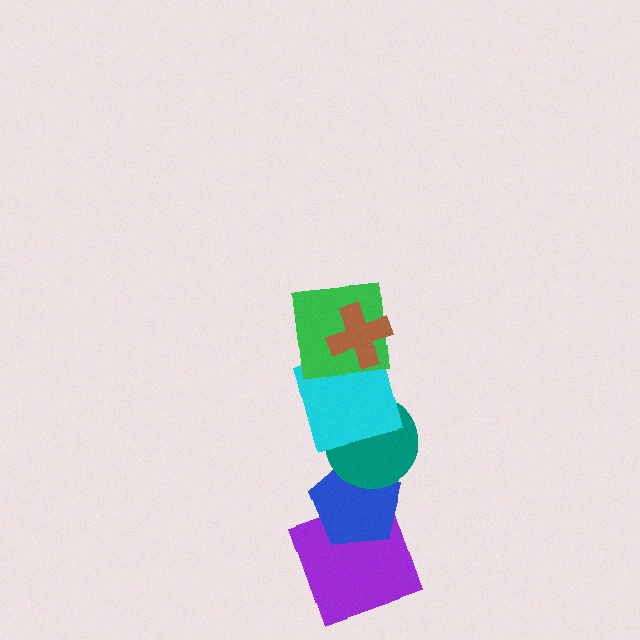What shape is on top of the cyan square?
The green square is on top of the cyan square.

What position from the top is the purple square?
The purple square is 6th from the top.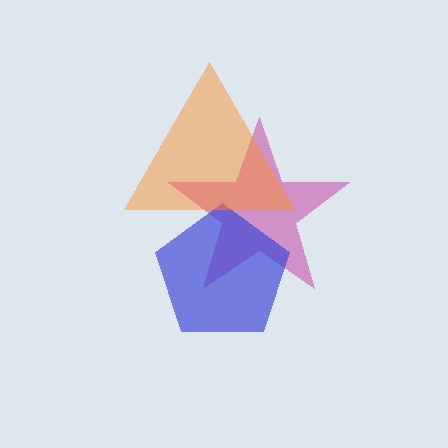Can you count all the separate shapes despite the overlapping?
Yes, there are 3 separate shapes.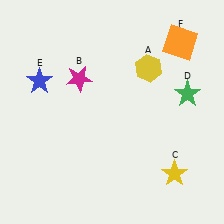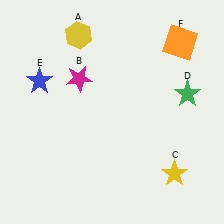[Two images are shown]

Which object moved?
The yellow hexagon (A) moved left.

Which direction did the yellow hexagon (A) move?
The yellow hexagon (A) moved left.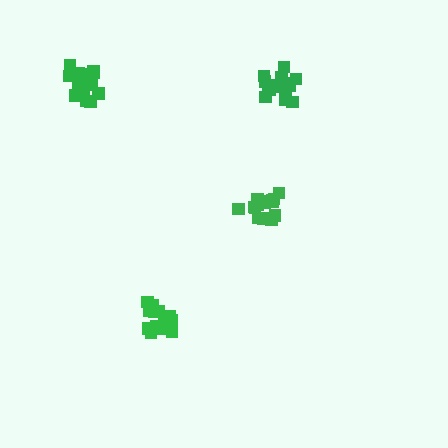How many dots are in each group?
Group 1: 15 dots, Group 2: 15 dots, Group 3: 16 dots, Group 4: 17 dots (63 total).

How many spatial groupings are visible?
There are 4 spatial groupings.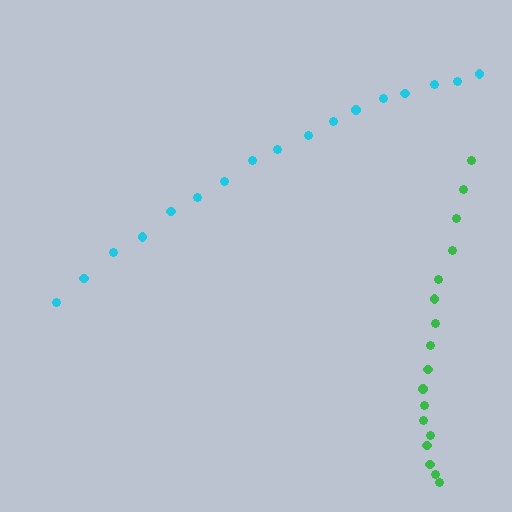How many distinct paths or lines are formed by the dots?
There are 2 distinct paths.